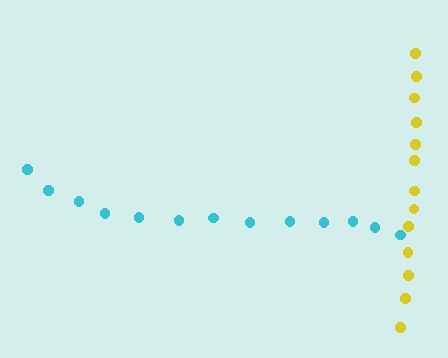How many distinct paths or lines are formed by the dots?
There are 2 distinct paths.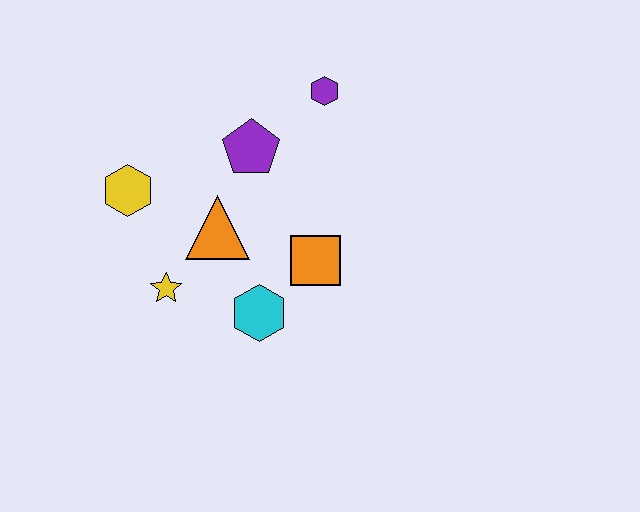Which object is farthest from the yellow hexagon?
The purple hexagon is farthest from the yellow hexagon.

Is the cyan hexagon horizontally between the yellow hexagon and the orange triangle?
No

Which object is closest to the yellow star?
The orange triangle is closest to the yellow star.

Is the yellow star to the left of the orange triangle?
Yes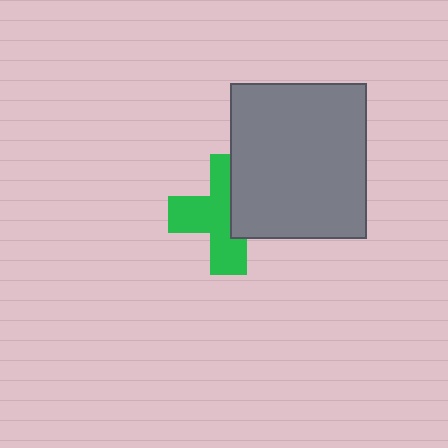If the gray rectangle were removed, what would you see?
You would see the complete green cross.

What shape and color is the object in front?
The object in front is a gray rectangle.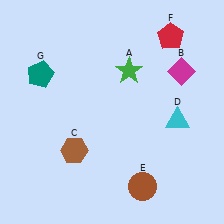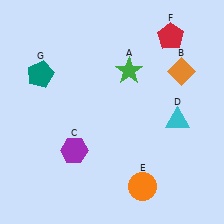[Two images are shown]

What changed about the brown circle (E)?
In Image 1, E is brown. In Image 2, it changed to orange.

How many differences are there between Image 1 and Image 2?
There are 3 differences between the two images.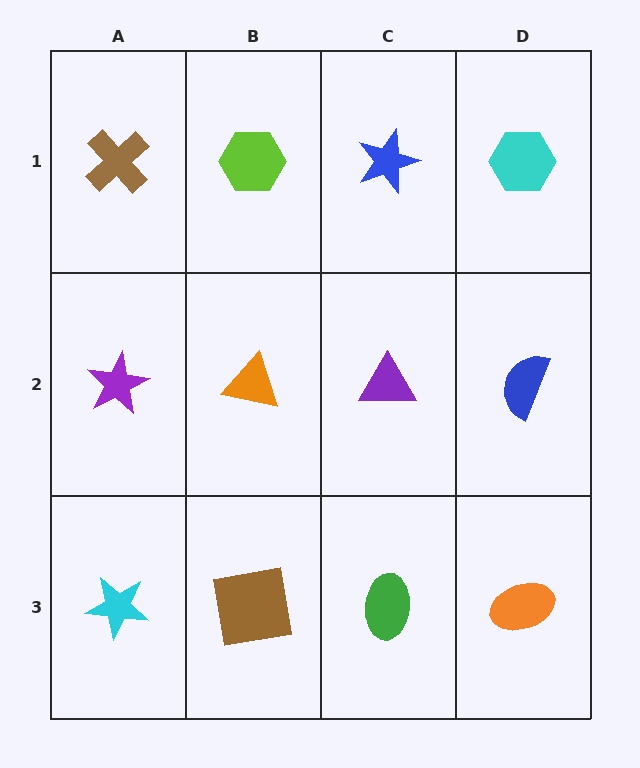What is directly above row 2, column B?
A lime hexagon.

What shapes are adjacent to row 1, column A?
A purple star (row 2, column A), a lime hexagon (row 1, column B).